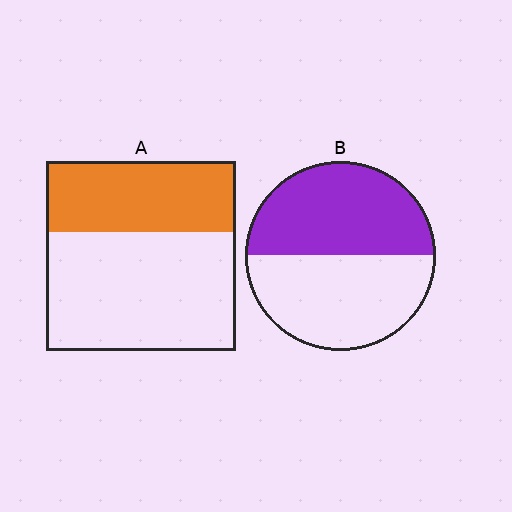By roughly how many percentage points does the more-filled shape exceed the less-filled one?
By roughly 10 percentage points (B over A).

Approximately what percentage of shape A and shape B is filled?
A is approximately 35% and B is approximately 50%.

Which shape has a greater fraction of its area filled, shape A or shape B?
Shape B.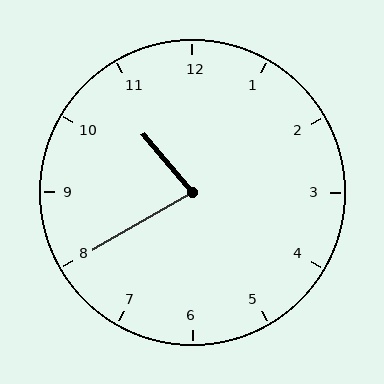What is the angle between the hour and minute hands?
Approximately 80 degrees.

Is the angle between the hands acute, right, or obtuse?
It is acute.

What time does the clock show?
10:40.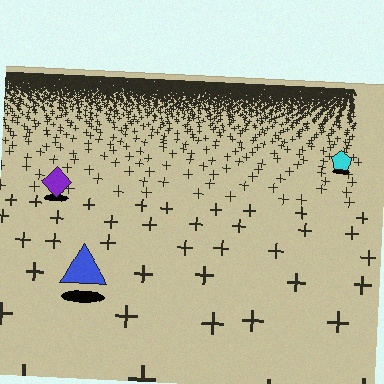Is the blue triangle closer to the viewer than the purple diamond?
Yes. The blue triangle is closer — you can tell from the texture gradient: the ground texture is coarser near it.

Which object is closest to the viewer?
The blue triangle is closest. The texture marks near it are larger and more spread out.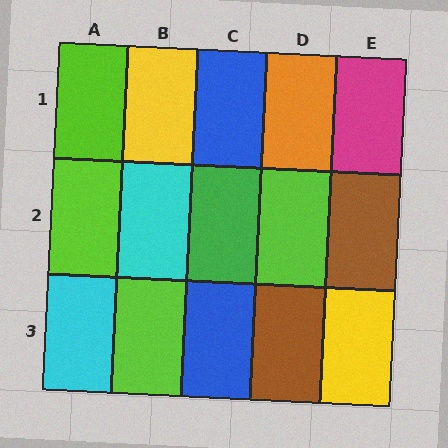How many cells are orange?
1 cell is orange.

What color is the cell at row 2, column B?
Cyan.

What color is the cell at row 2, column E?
Brown.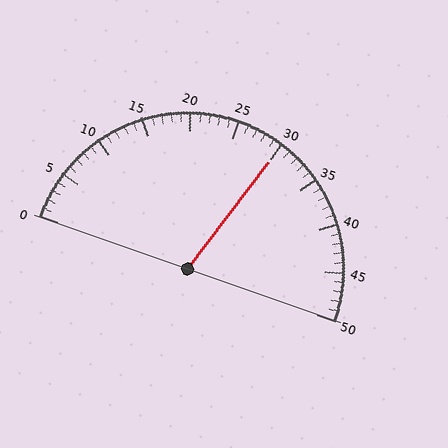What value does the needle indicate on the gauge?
The needle indicates approximately 30.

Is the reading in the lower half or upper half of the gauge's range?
The reading is in the upper half of the range (0 to 50).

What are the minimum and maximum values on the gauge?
The gauge ranges from 0 to 50.